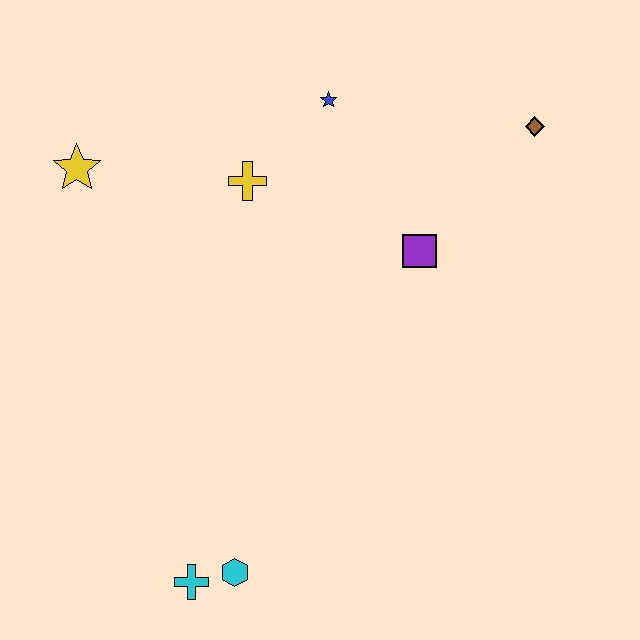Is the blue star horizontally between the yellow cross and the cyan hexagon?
No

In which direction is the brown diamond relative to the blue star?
The brown diamond is to the right of the blue star.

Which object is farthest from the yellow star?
The brown diamond is farthest from the yellow star.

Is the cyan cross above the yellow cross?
No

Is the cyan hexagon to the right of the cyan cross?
Yes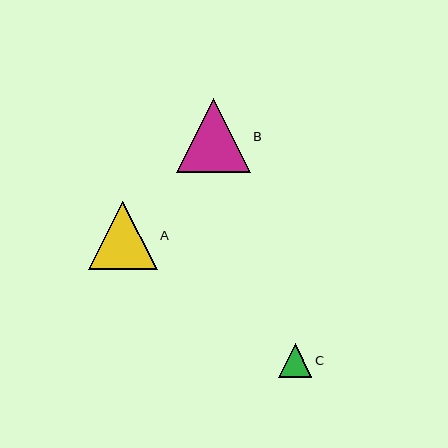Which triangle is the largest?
Triangle B is the largest with a size of approximately 74 pixels.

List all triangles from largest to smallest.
From largest to smallest: B, A, C.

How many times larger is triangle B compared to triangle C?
Triangle B is approximately 2.2 times the size of triangle C.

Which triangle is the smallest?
Triangle C is the smallest with a size of approximately 34 pixels.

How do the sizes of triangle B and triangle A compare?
Triangle B and triangle A are approximately the same size.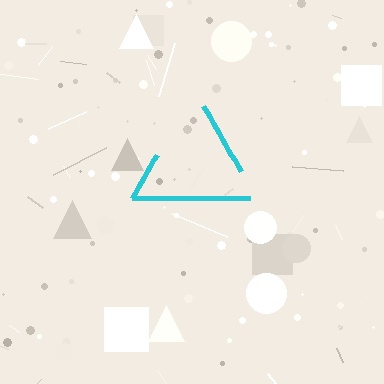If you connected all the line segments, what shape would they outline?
They would outline a triangle.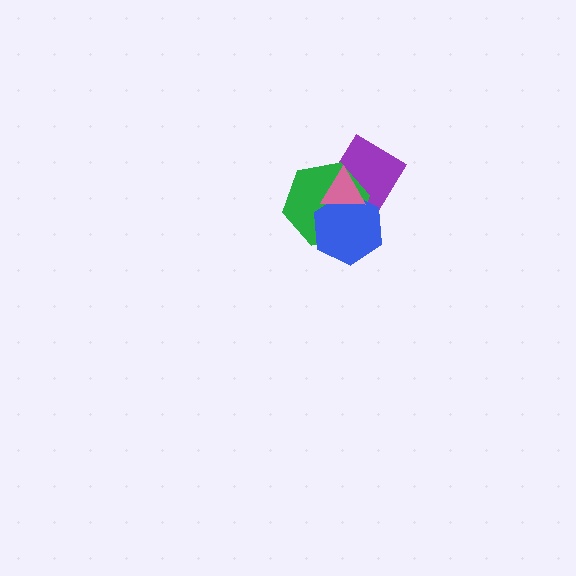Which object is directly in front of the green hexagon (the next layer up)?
The blue hexagon is directly in front of the green hexagon.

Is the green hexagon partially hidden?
Yes, it is partially covered by another shape.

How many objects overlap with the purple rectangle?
3 objects overlap with the purple rectangle.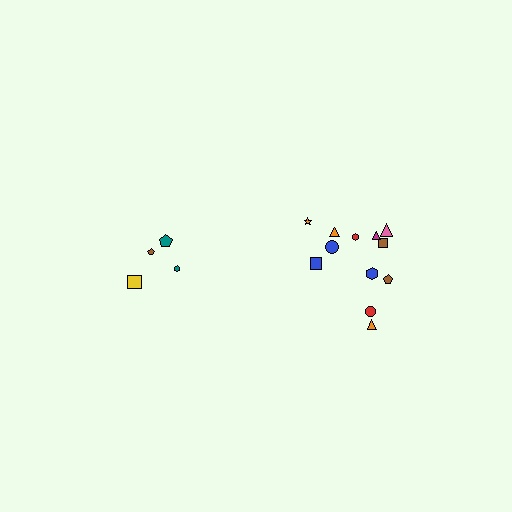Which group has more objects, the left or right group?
The right group.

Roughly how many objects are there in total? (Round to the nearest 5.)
Roughly 15 objects in total.